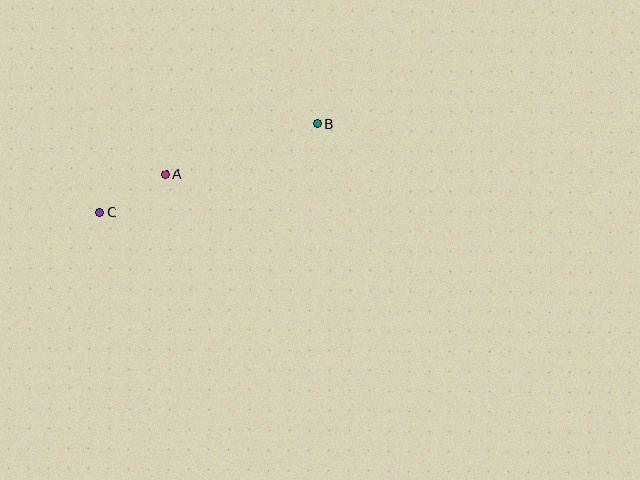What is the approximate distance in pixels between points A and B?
The distance between A and B is approximately 160 pixels.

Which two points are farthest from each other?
Points B and C are farthest from each other.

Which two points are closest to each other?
Points A and C are closest to each other.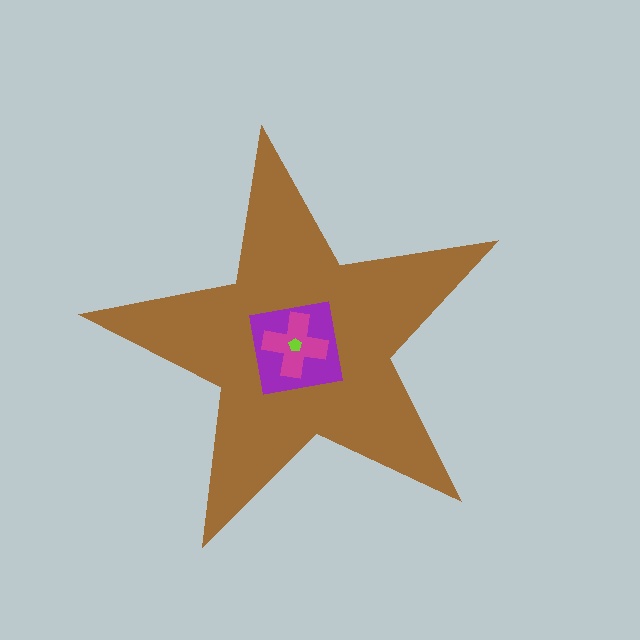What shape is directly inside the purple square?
The magenta cross.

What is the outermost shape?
The brown star.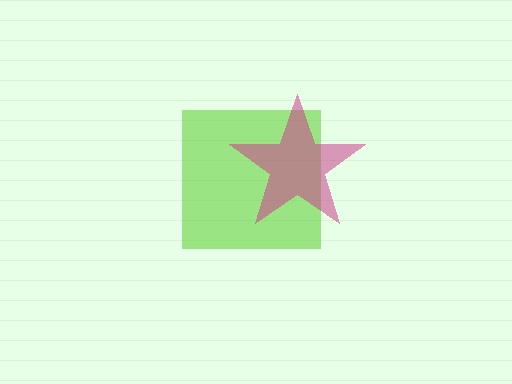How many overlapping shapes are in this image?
There are 2 overlapping shapes in the image.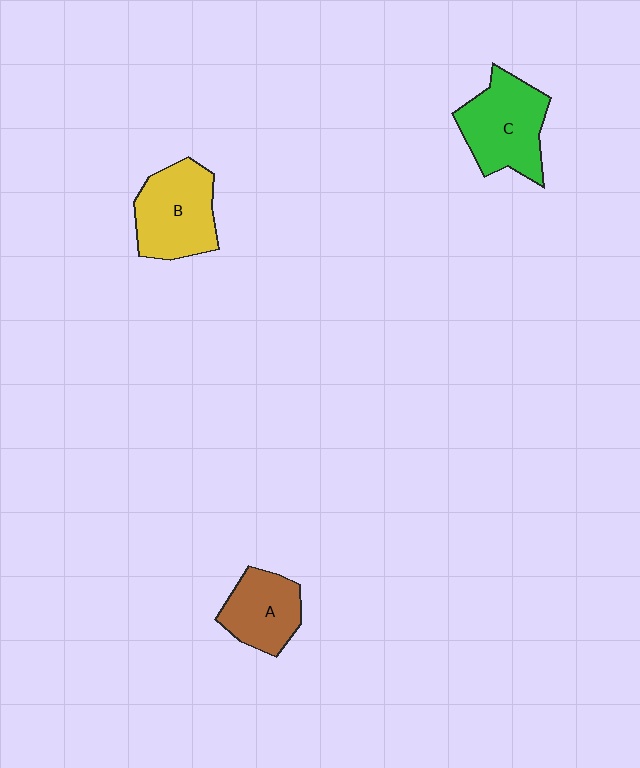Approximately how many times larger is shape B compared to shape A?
Approximately 1.3 times.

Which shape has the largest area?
Shape C (green).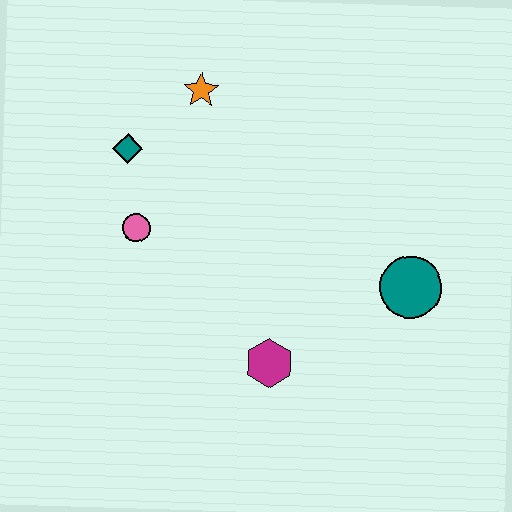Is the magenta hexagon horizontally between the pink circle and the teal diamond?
No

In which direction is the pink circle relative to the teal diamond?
The pink circle is below the teal diamond.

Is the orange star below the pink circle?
No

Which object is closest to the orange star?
The teal diamond is closest to the orange star.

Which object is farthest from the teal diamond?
The teal circle is farthest from the teal diamond.